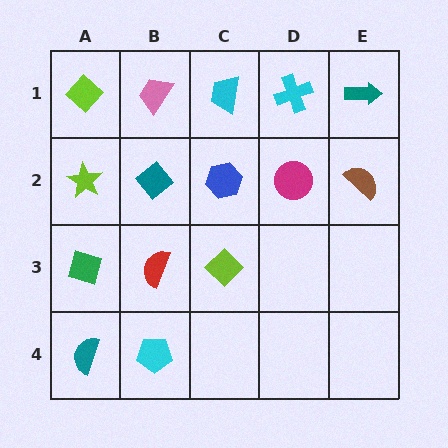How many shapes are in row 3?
3 shapes.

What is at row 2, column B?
A teal diamond.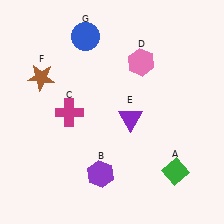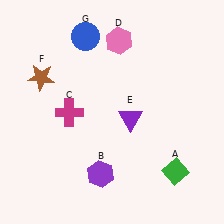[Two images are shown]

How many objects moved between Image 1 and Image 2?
1 object moved between the two images.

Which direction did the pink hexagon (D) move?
The pink hexagon (D) moved left.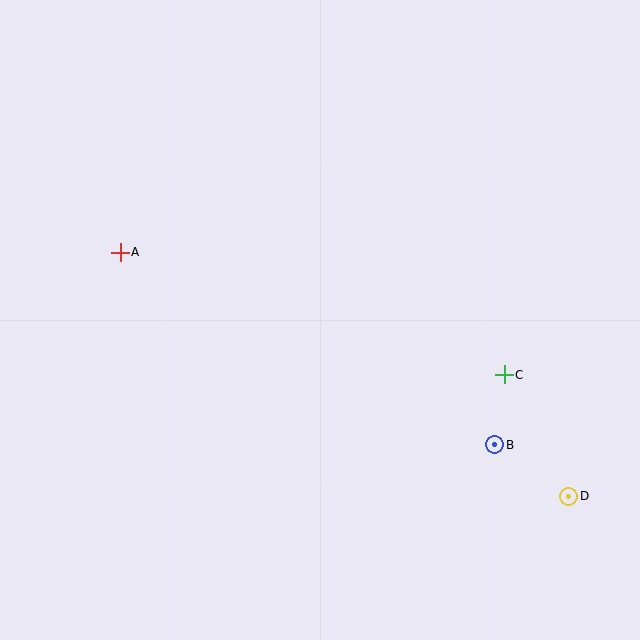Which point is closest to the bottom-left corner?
Point A is closest to the bottom-left corner.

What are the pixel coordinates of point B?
Point B is at (495, 445).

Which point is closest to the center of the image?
Point C at (504, 375) is closest to the center.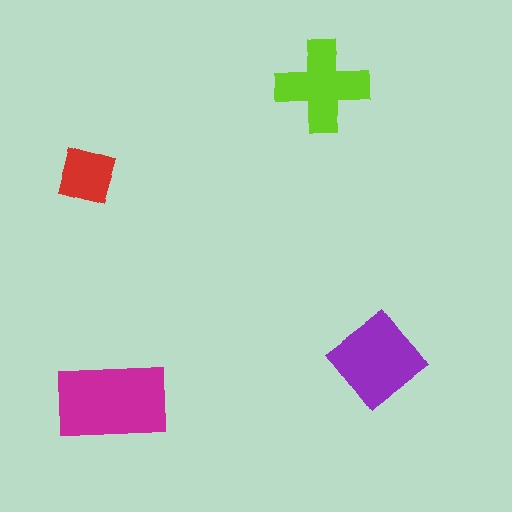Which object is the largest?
The magenta rectangle.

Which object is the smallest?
The red square.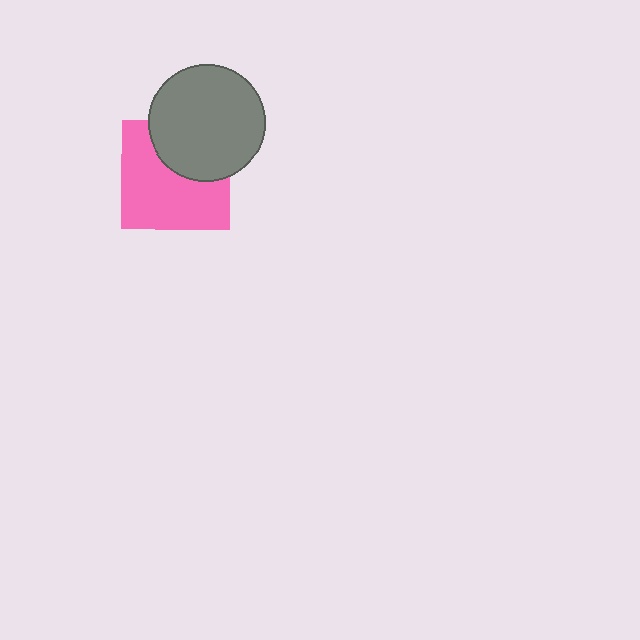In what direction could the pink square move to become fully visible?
The pink square could move down. That would shift it out from behind the gray circle entirely.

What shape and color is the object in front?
The object in front is a gray circle.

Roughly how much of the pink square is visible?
About half of it is visible (roughly 64%).